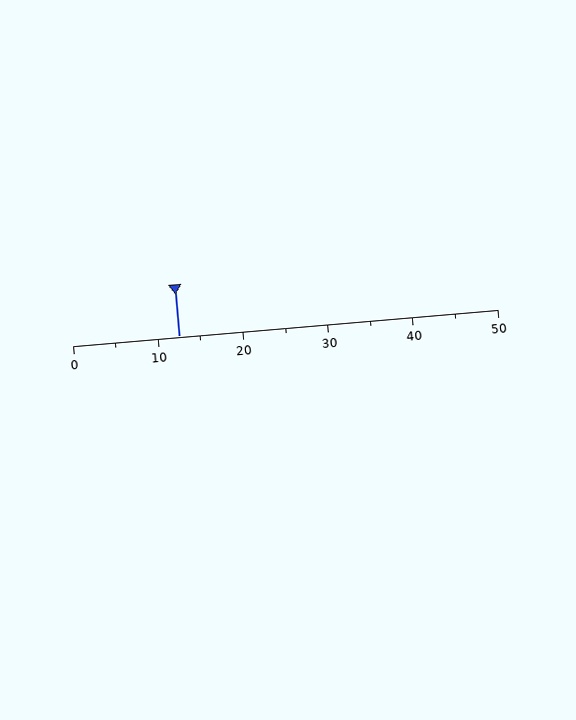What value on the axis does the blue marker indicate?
The marker indicates approximately 12.5.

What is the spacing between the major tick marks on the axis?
The major ticks are spaced 10 apart.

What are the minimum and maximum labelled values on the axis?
The axis runs from 0 to 50.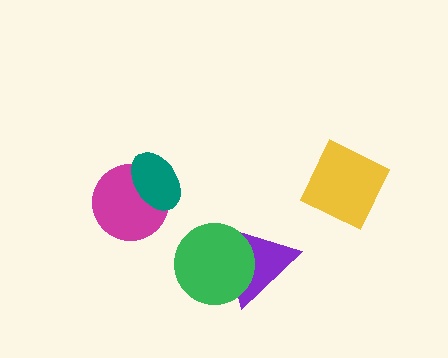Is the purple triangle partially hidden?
Yes, it is partially covered by another shape.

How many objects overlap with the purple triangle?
1 object overlaps with the purple triangle.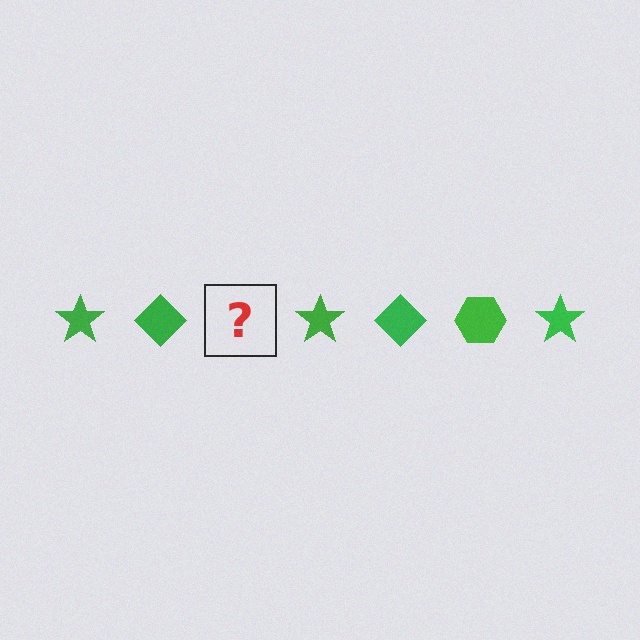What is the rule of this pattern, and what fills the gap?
The rule is that the pattern cycles through star, diamond, hexagon shapes in green. The gap should be filled with a green hexagon.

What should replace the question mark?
The question mark should be replaced with a green hexagon.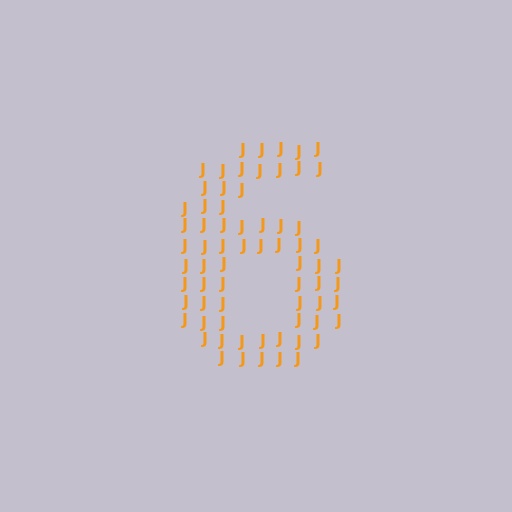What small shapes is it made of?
It is made of small letter J's.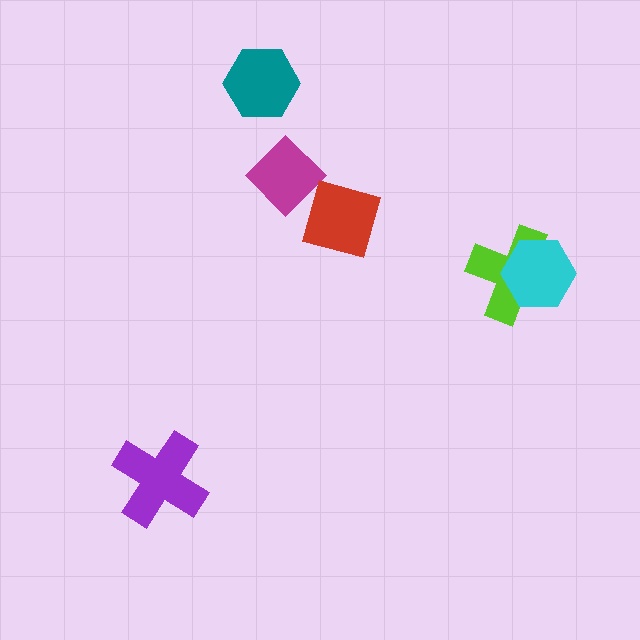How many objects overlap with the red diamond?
1 object overlaps with the red diamond.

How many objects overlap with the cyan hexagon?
1 object overlaps with the cyan hexagon.